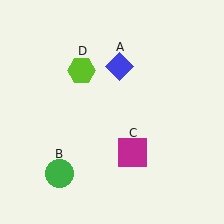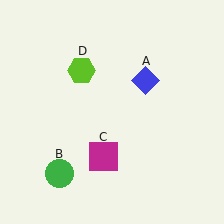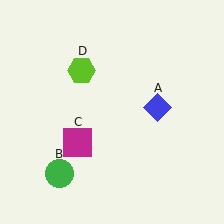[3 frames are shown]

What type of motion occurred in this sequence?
The blue diamond (object A), magenta square (object C) rotated clockwise around the center of the scene.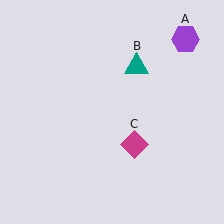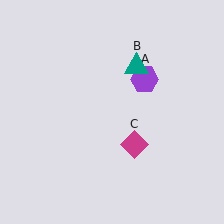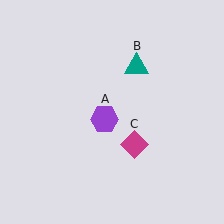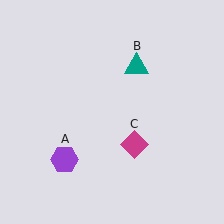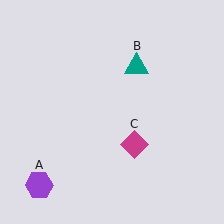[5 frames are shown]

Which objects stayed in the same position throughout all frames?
Teal triangle (object B) and magenta diamond (object C) remained stationary.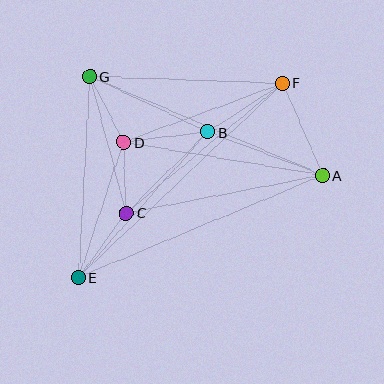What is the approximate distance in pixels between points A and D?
The distance between A and D is approximately 202 pixels.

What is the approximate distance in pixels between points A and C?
The distance between A and C is approximately 200 pixels.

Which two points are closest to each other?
Points C and D are closest to each other.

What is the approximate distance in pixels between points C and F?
The distance between C and F is approximately 203 pixels.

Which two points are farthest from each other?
Points E and F are farthest from each other.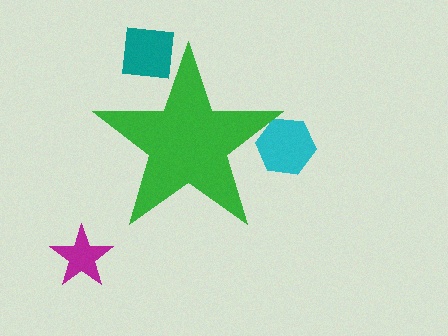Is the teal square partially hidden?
Yes, the teal square is partially hidden behind the green star.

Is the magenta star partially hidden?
No, the magenta star is fully visible.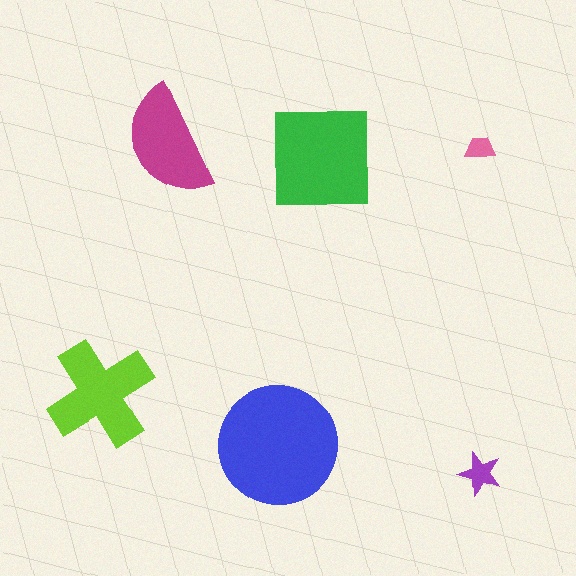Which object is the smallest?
The pink trapezoid.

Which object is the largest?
The blue circle.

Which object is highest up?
The magenta semicircle is topmost.